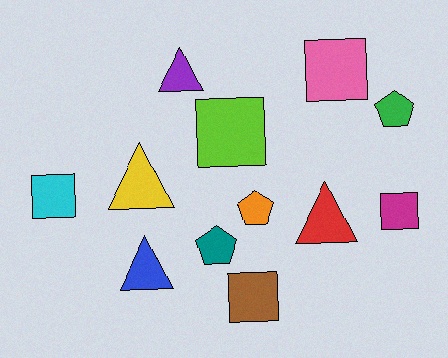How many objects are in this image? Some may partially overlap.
There are 12 objects.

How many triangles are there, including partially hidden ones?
There are 4 triangles.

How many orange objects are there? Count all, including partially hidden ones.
There is 1 orange object.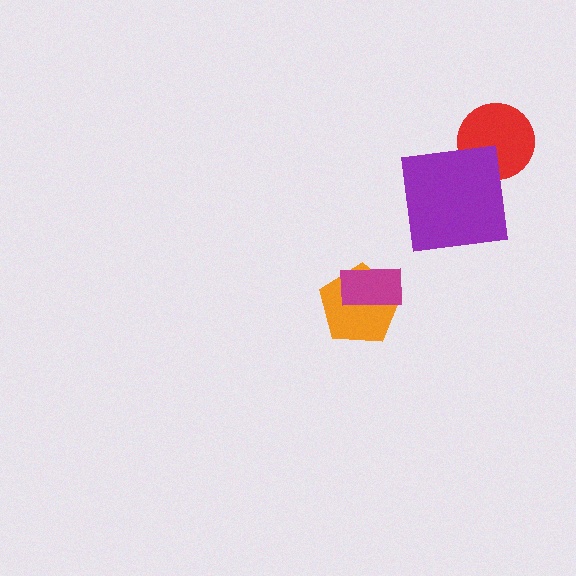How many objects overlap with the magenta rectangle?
1 object overlaps with the magenta rectangle.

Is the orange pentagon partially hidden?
Yes, it is partially covered by another shape.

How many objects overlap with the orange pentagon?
1 object overlaps with the orange pentagon.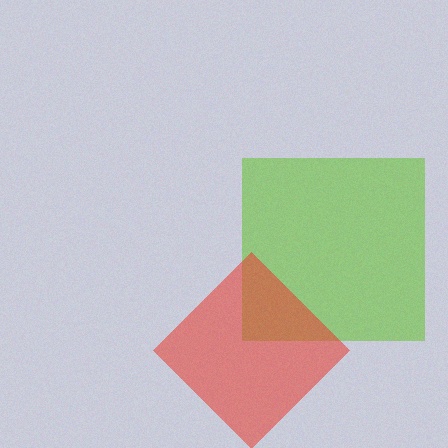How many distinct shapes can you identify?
There are 2 distinct shapes: a lime square, a red diamond.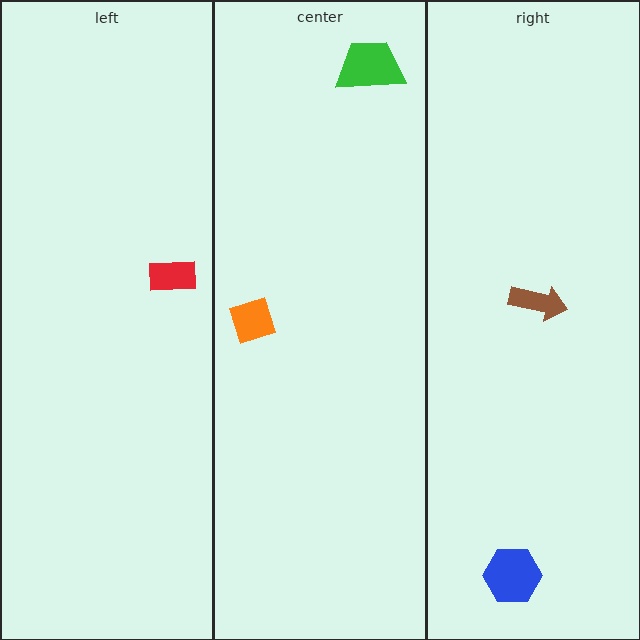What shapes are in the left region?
The red rectangle.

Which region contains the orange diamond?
The center region.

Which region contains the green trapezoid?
The center region.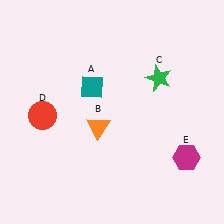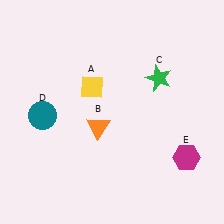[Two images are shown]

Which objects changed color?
A changed from teal to yellow. D changed from red to teal.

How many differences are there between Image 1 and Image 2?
There are 2 differences between the two images.